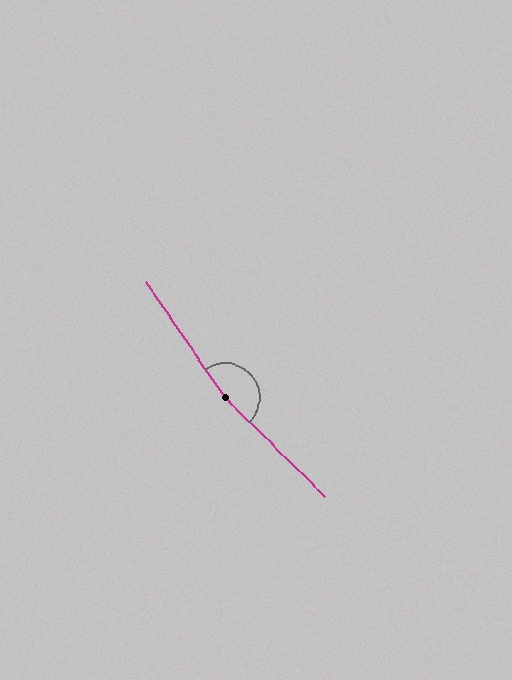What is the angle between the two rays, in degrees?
Approximately 169 degrees.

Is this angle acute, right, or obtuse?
It is obtuse.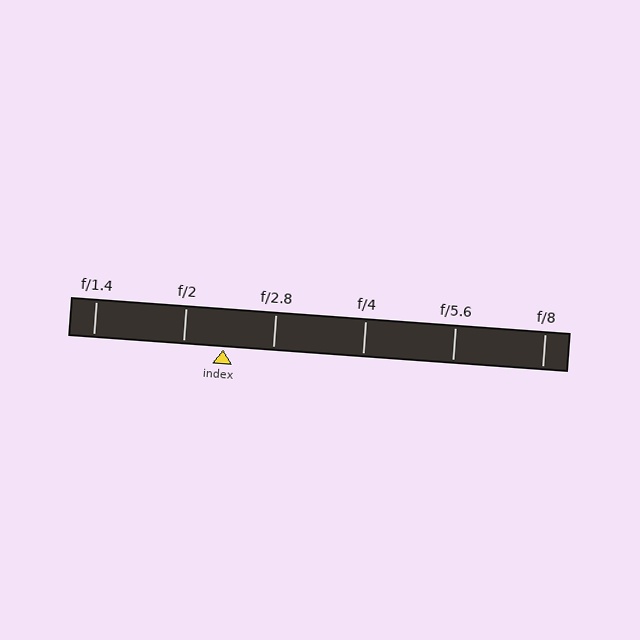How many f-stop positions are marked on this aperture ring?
There are 6 f-stop positions marked.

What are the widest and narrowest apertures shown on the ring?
The widest aperture shown is f/1.4 and the narrowest is f/8.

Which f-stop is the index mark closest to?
The index mark is closest to f/2.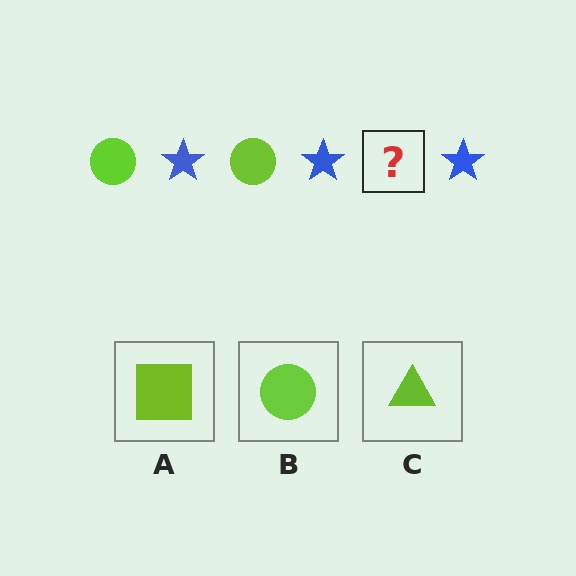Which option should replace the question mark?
Option B.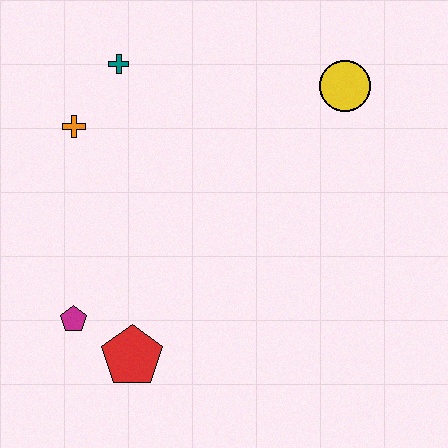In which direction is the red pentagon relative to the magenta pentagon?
The red pentagon is to the right of the magenta pentagon.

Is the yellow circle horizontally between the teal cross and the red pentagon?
No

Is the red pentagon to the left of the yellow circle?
Yes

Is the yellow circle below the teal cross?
Yes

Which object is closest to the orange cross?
The teal cross is closest to the orange cross.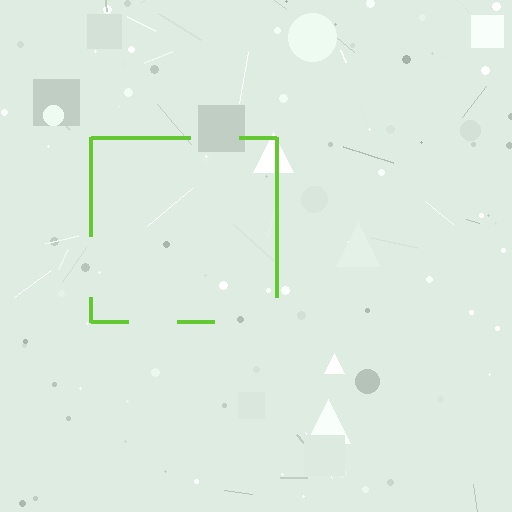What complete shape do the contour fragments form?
The contour fragments form a square.